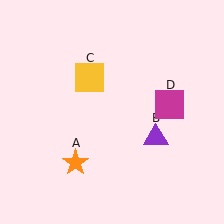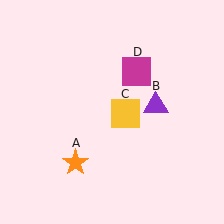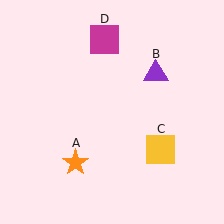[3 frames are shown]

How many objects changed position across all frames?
3 objects changed position: purple triangle (object B), yellow square (object C), magenta square (object D).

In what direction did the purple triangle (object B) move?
The purple triangle (object B) moved up.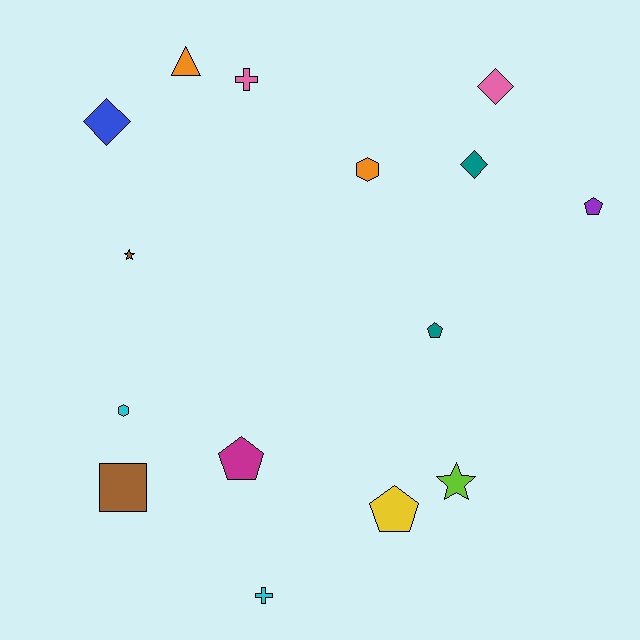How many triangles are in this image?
There is 1 triangle.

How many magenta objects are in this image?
There is 1 magenta object.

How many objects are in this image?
There are 15 objects.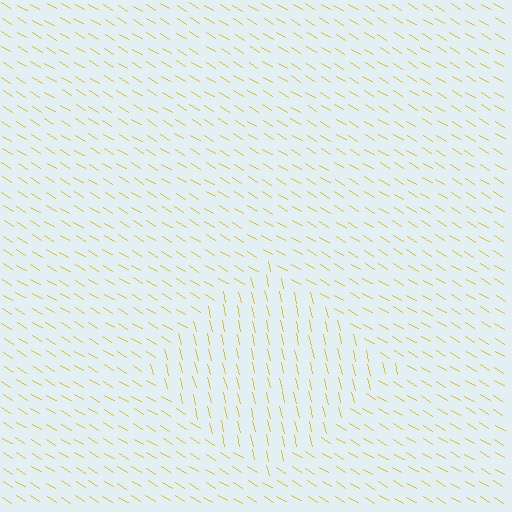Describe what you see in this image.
The image is filled with small yellow line segments. A diamond region in the image has lines oriented differently from the surrounding lines, creating a visible texture boundary.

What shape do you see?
I see a diamond.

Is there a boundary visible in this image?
Yes, there is a texture boundary formed by a change in line orientation.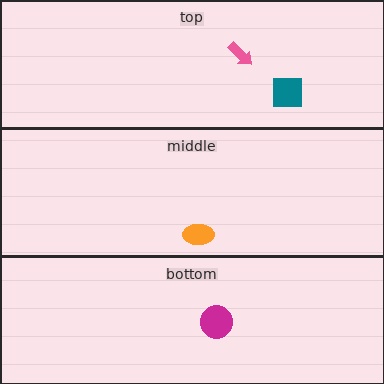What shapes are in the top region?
The teal square, the pink arrow.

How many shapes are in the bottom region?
1.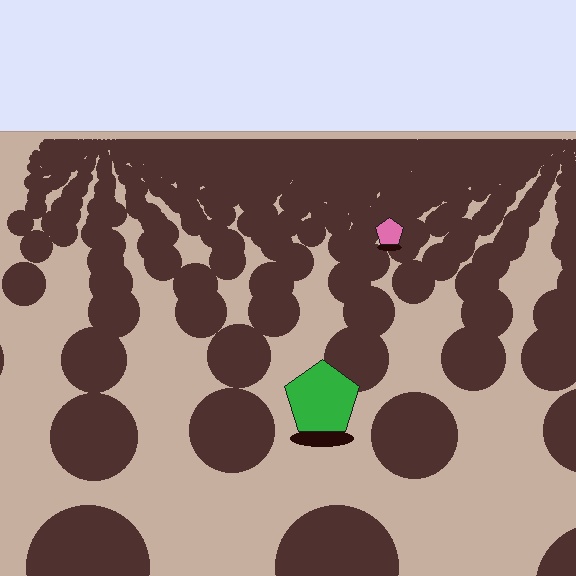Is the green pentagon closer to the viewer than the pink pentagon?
Yes. The green pentagon is closer — you can tell from the texture gradient: the ground texture is coarser near it.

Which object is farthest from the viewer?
The pink pentagon is farthest from the viewer. It appears smaller and the ground texture around it is denser.